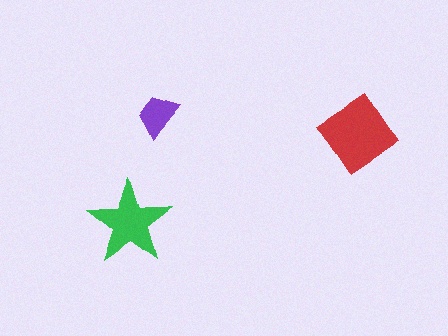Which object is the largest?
The red diamond.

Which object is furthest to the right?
The red diamond is rightmost.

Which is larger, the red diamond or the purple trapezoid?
The red diamond.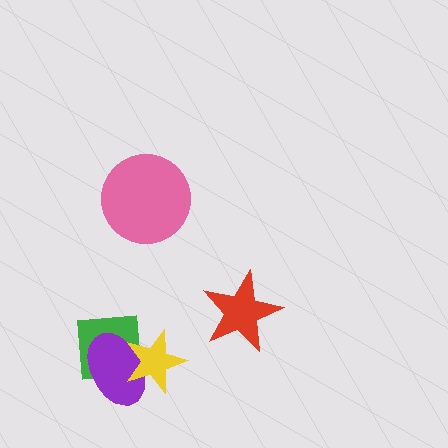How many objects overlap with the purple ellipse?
2 objects overlap with the purple ellipse.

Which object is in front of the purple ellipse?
The yellow star is in front of the purple ellipse.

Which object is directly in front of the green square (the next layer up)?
The purple ellipse is directly in front of the green square.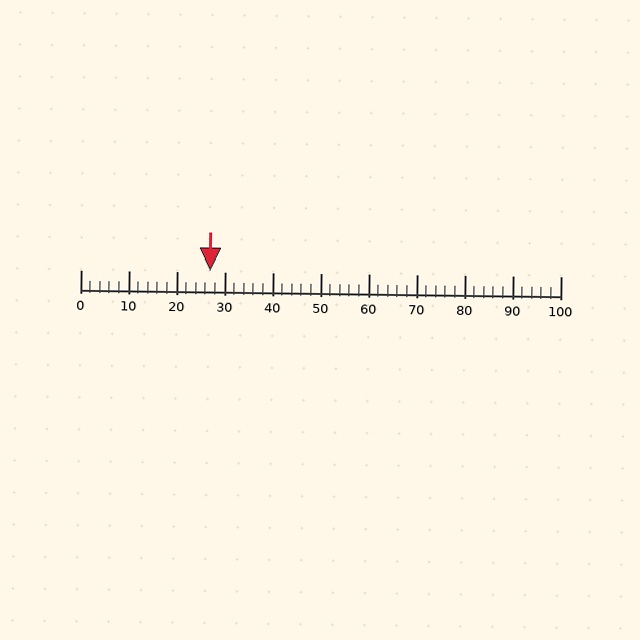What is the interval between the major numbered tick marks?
The major tick marks are spaced 10 units apart.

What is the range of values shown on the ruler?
The ruler shows values from 0 to 100.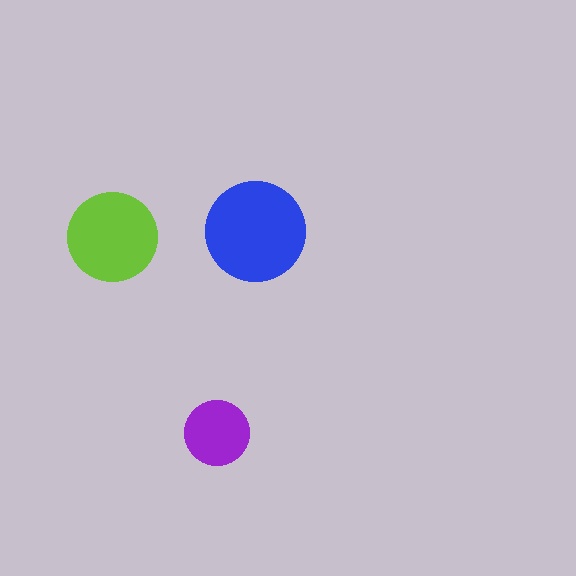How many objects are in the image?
There are 3 objects in the image.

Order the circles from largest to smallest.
the blue one, the lime one, the purple one.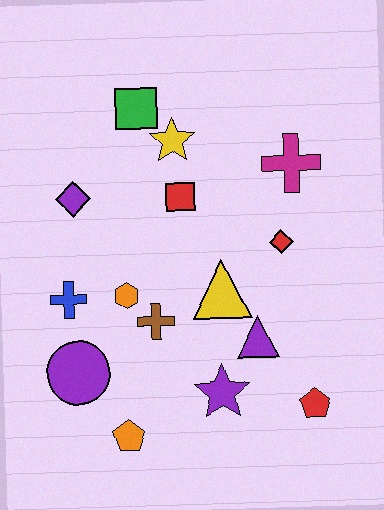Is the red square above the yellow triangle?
Yes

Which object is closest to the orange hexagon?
The brown cross is closest to the orange hexagon.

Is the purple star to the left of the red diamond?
Yes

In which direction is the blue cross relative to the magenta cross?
The blue cross is to the left of the magenta cross.